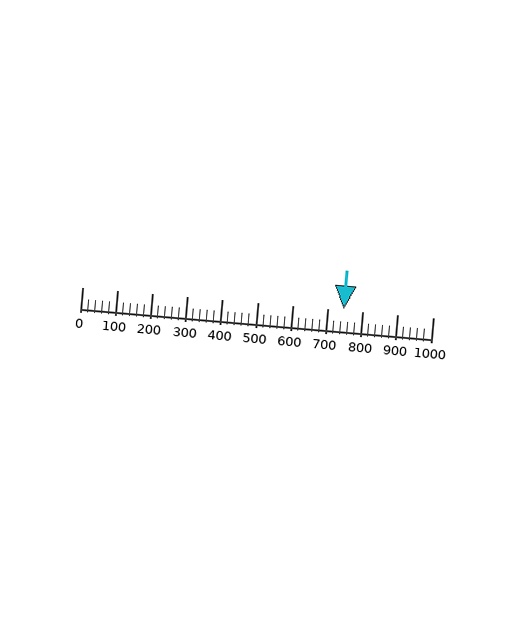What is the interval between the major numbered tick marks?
The major tick marks are spaced 100 units apart.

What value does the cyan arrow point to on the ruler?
The cyan arrow points to approximately 746.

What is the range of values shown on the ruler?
The ruler shows values from 0 to 1000.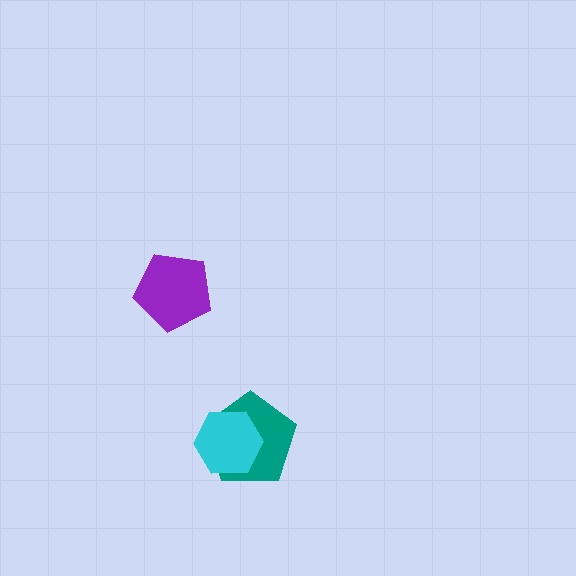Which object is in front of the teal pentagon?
The cyan hexagon is in front of the teal pentagon.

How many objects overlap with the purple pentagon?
0 objects overlap with the purple pentagon.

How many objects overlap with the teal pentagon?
1 object overlaps with the teal pentagon.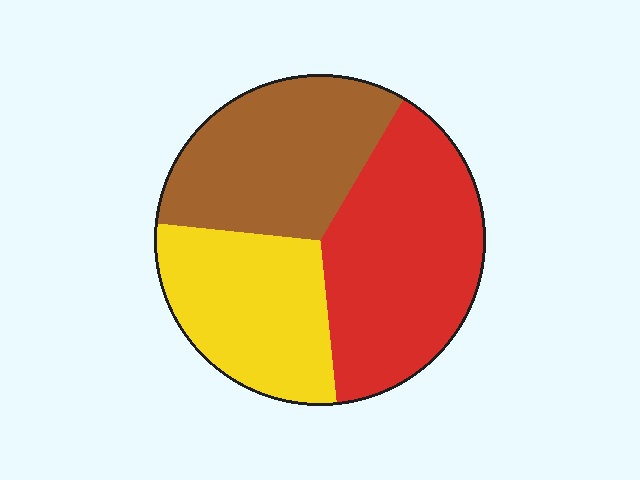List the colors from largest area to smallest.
From largest to smallest: red, brown, yellow.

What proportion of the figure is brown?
Brown covers 32% of the figure.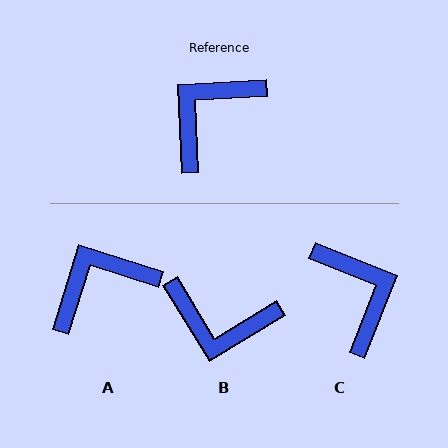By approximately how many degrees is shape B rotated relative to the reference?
Approximately 118 degrees counter-clockwise.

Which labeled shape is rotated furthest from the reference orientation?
B, about 118 degrees away.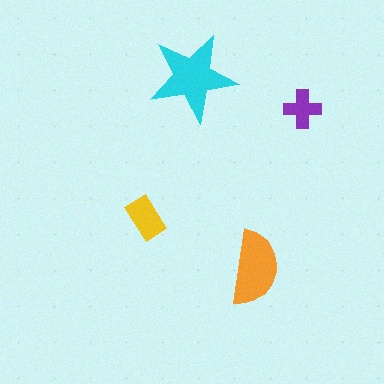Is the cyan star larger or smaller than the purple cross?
Larger.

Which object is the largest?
The cyan star.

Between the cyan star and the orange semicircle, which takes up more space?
The cyan star.